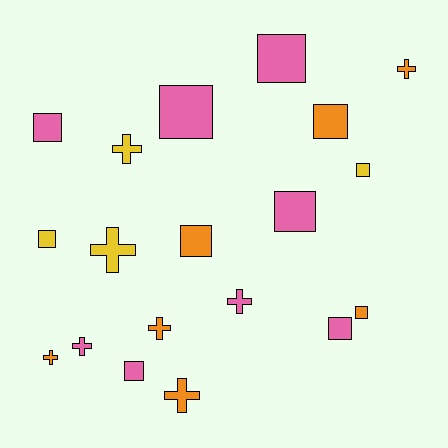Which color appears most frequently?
Pink, with 8 objects.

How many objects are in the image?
There are 19 objects.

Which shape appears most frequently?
Square, with 11 objects.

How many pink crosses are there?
There are 2 pink crosses.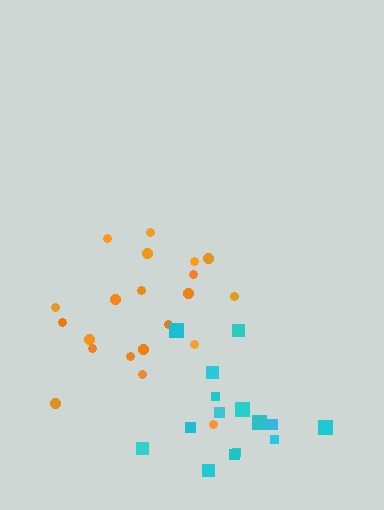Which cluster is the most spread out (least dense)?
Cyan.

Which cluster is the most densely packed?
Orange.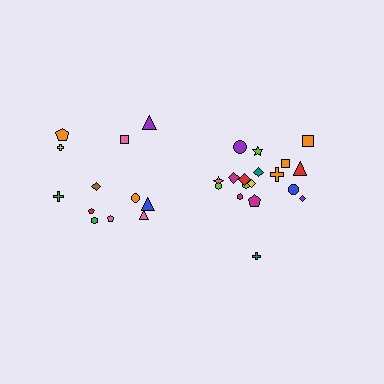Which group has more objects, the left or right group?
The right group.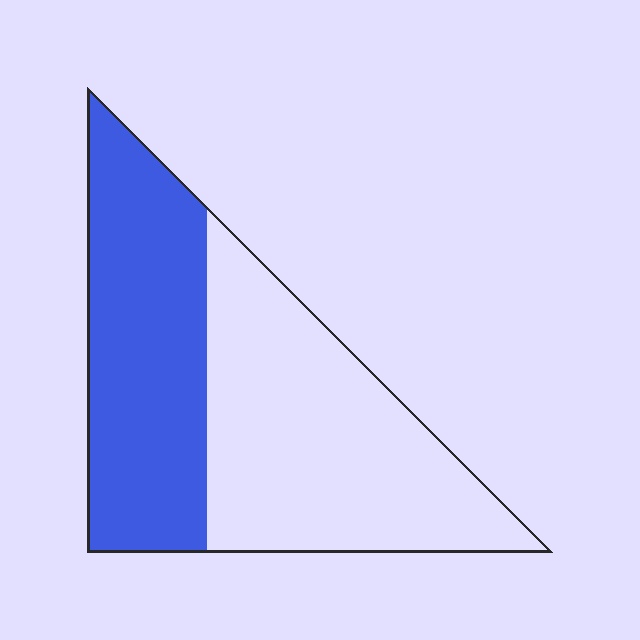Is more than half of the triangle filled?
No.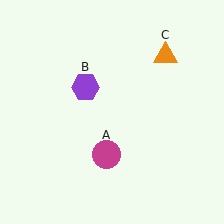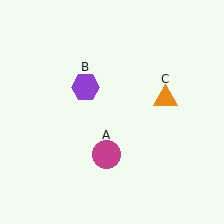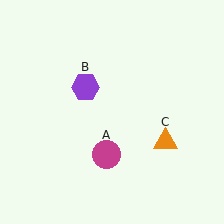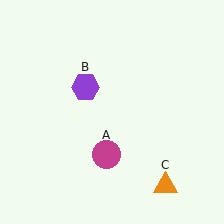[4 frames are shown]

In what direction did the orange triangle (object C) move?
The orange triangle (object C) moved down.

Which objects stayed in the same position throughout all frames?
Magenta circle (object A) and purple hexagon (object B) remained stationary.